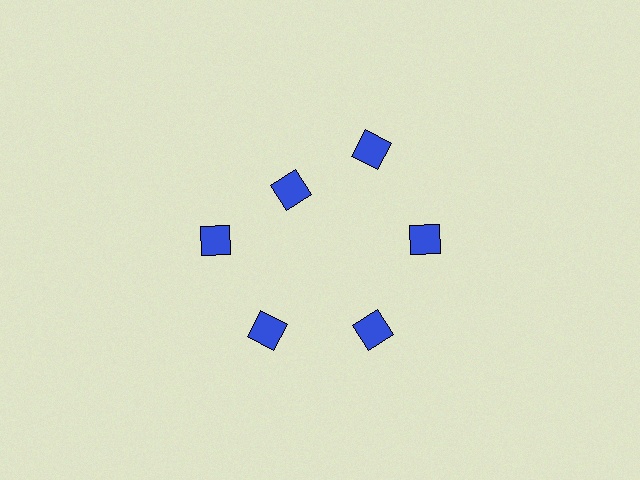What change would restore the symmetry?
The symmetry would be restored by moving it outward, back onto the ring so that all 6 diamonds sit at equal angles and equal distance from the center.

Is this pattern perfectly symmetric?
No. The 6 blue diamonds are arranged in a ring, but one element near the 11 o'clock position is pulled inward toward the center, breaking the 6-fold rotational symmetry.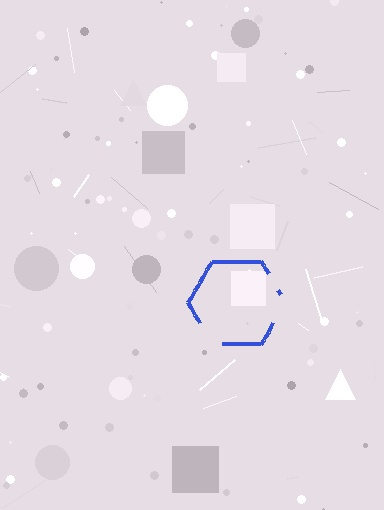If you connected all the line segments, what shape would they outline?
They would outline a hexagon.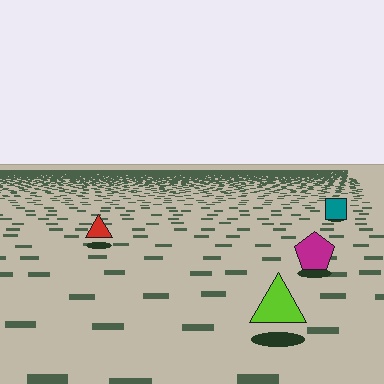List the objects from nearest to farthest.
From nearest to farthest: the lime triangle, the magenta pentagon, the red triangle, the teal square.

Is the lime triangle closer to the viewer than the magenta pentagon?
Yes. The lime triangle is closer — you can tell from the texture gradient: the ground texture is coarser near it.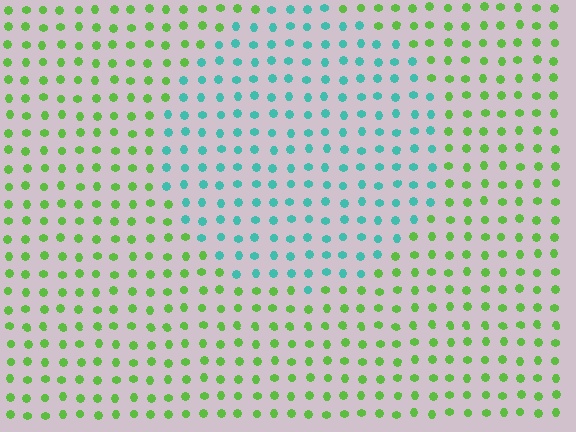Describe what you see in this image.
The image is filled with small lime elements in a uniform arrangement. A circle-shaped region is visible where the elements are tinted to a slightly different hue, forming a subtle color boundary.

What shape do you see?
I see a circle.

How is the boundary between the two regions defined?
The boundary is defined purely by a slight shift in hue (about 65 degrees). Spacing, size, and orientation are identical on both sides.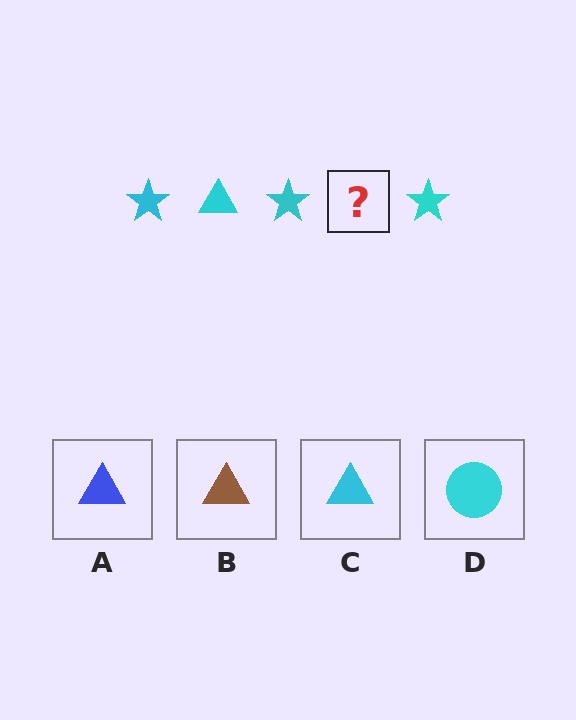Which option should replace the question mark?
Option C.